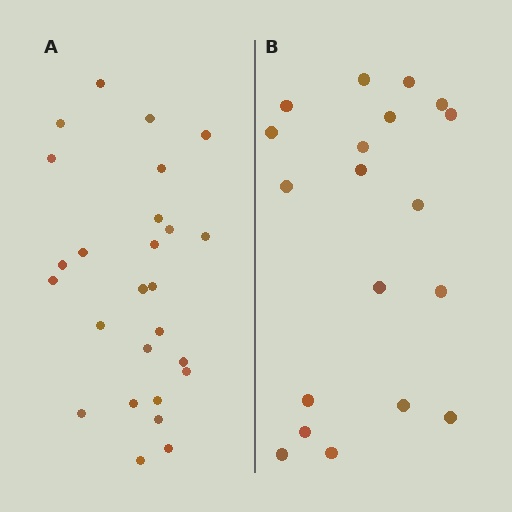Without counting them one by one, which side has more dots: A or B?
Region A (the left region) has more dots.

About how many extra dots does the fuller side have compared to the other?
Region A has roughly 8 or so more dots than region B.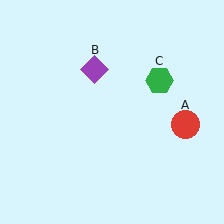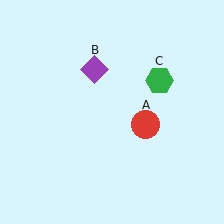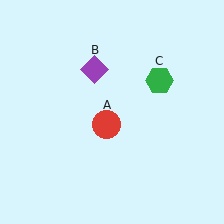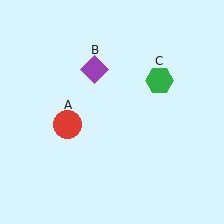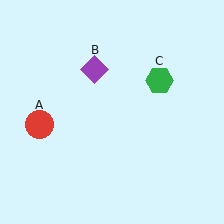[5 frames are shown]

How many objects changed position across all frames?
1 object changed position: red circle (object A).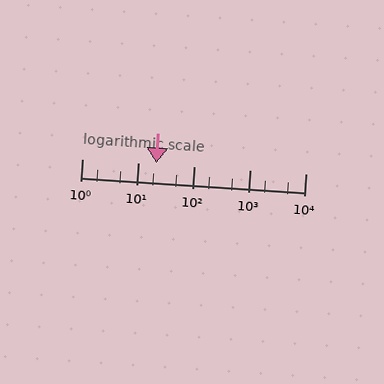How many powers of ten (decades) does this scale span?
The scale spans 4 decades, from 1 to 10000.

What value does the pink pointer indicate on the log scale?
The pointer indicates approximately 21.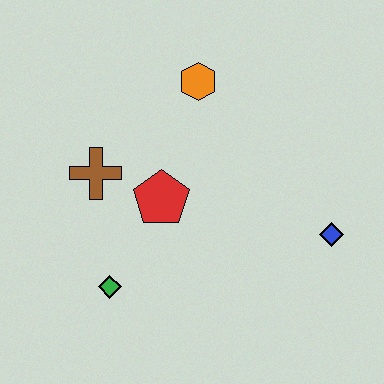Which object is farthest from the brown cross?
The blue diamond is farthest from the brown cross.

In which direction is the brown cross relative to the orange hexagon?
The brown cross is to the left of the orange hexagon.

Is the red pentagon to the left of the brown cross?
No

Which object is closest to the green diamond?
The red pentagon is closest to the green diamond.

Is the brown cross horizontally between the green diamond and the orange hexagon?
No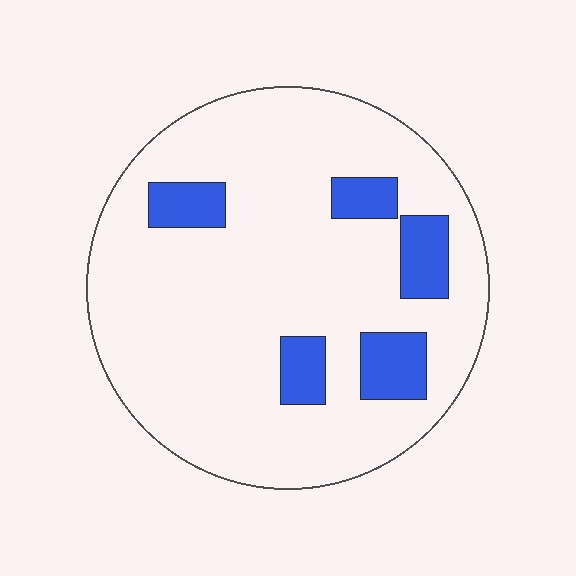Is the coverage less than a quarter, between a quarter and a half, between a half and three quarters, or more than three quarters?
Less than a quarter.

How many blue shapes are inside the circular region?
5.